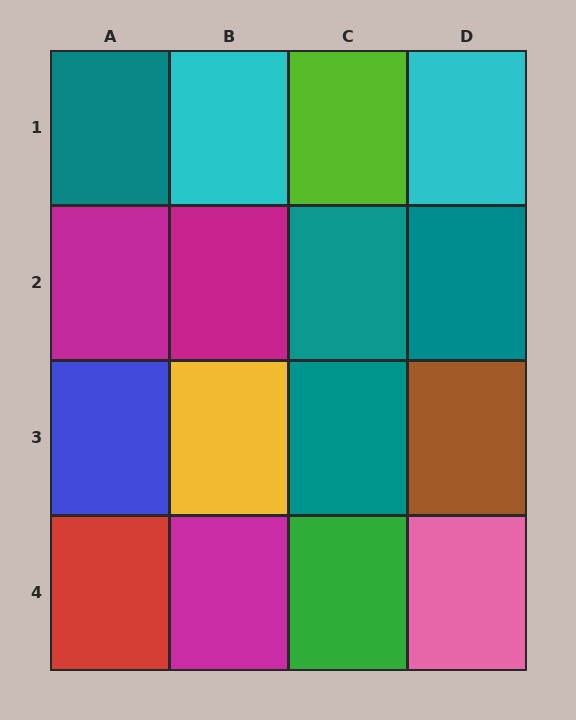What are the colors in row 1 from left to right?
Teal, cyan, lime, cyan.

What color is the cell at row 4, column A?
Red.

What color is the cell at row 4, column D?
Pink.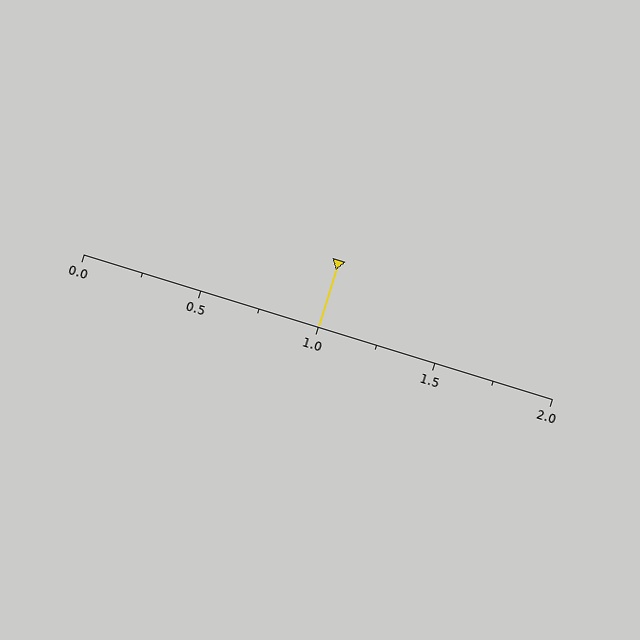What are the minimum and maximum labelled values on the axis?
The axis runs from 0.0 to 2.0.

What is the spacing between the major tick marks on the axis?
The major ticks are spaced 0.5 apart.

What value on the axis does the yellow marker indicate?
The marker indicates approximately 1.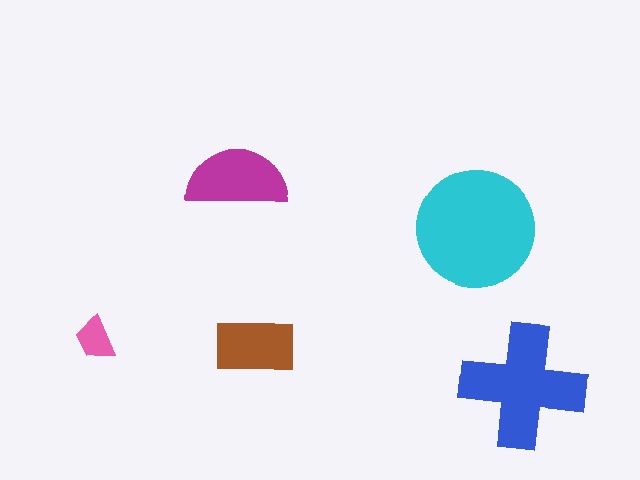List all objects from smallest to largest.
The pink trapezoid, the brown rectangle, the magenta semicircle, the blue cross, the cyan circle.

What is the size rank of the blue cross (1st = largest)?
2nd.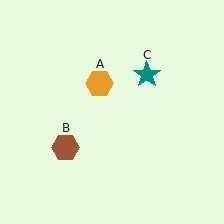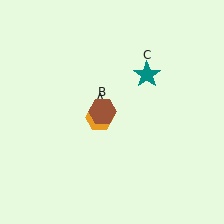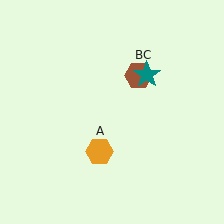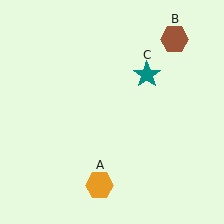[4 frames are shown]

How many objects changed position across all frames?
2 objects changed position: orange hexagon (object A), brown hexagon (object B).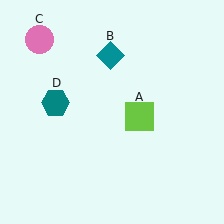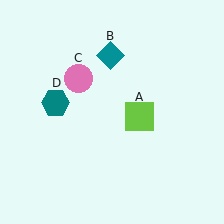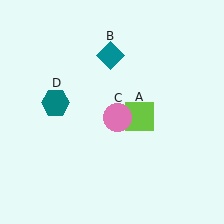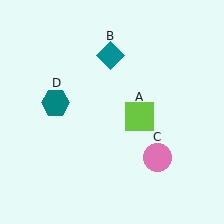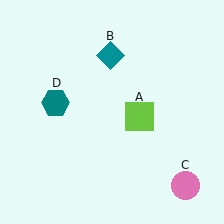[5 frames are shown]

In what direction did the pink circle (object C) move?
The pink circle (object C) moved down and to the right.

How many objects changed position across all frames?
1 object changed position: pink circle (object C).